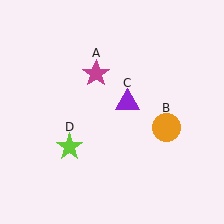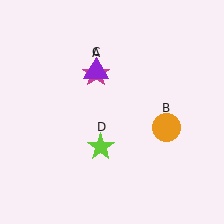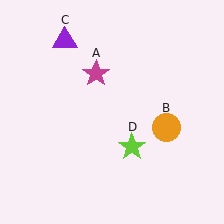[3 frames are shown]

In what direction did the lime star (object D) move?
The lime star (object D) moved right.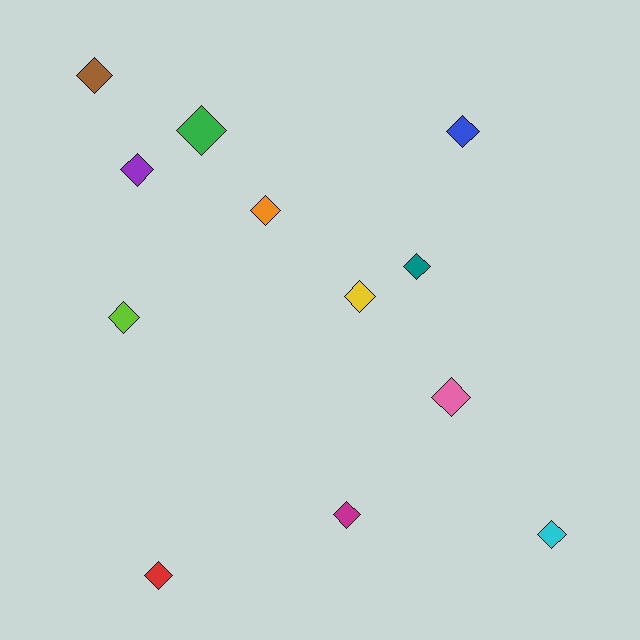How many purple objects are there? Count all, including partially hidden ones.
There is 1 purple object.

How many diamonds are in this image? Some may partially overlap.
There are 12 diamonds.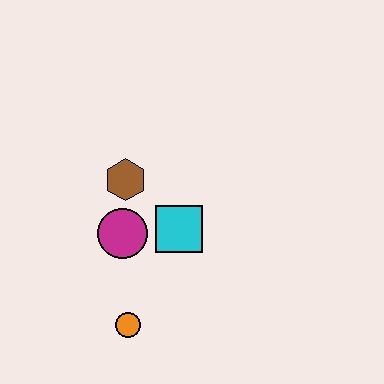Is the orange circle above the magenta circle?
No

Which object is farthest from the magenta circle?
The orange circle is farthest from the magenta circle.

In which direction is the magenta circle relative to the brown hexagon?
The magenta circle is below the brown hexagon.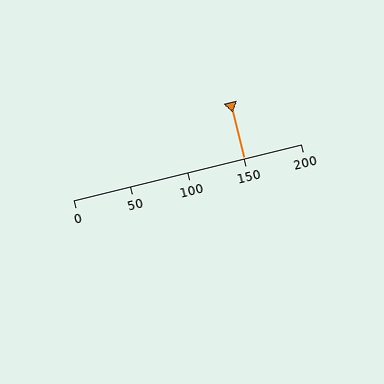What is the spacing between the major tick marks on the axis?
The major ticks are spaced 50 apart.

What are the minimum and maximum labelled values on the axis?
The axis runs from 0 to 200.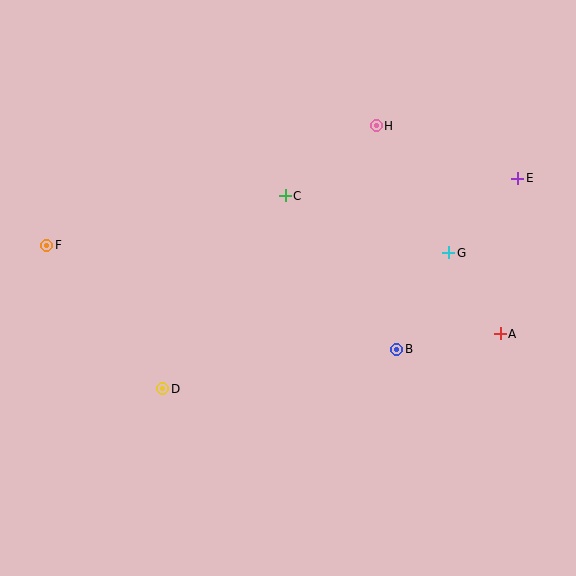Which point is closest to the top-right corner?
Point E is closest to the top-right corner.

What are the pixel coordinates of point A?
Point A is at (500, 334).